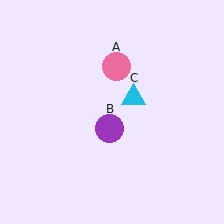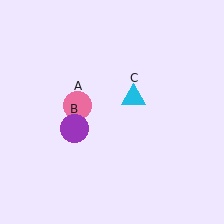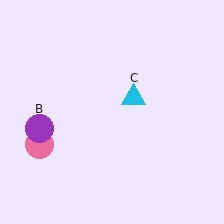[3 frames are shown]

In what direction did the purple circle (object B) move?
The purple circle (object B) moved left.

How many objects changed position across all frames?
2 objects changed position: pink circle (object A), purple circle (object B).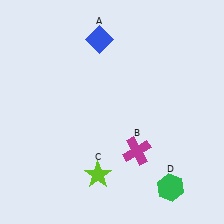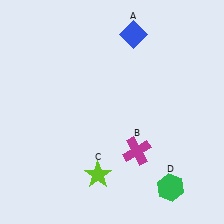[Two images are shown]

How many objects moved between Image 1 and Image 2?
1 object moved between the two images.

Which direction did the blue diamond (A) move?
The blue diamond (A) moved right.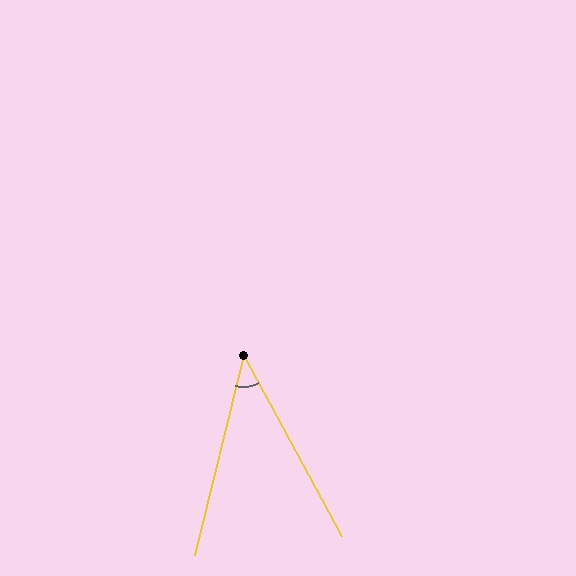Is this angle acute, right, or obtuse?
It is acute.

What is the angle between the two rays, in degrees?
Approximately 42 degrees.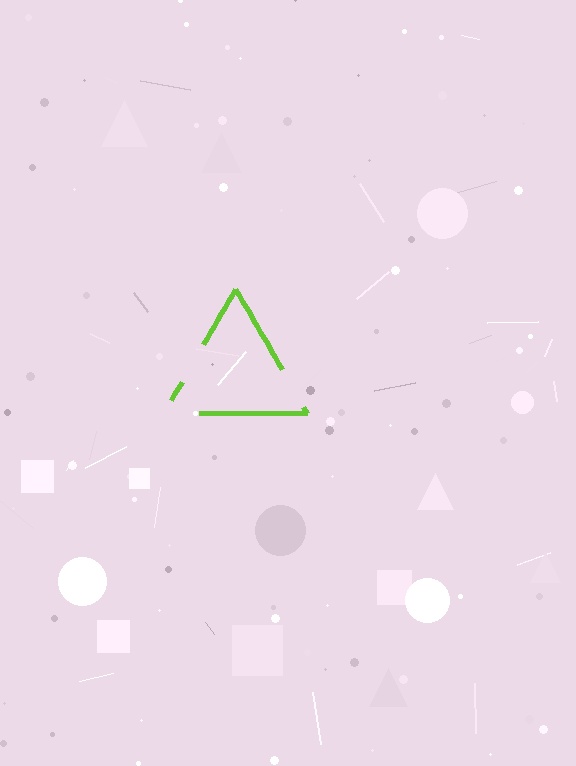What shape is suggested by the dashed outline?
The dashed outline suggests a triangle.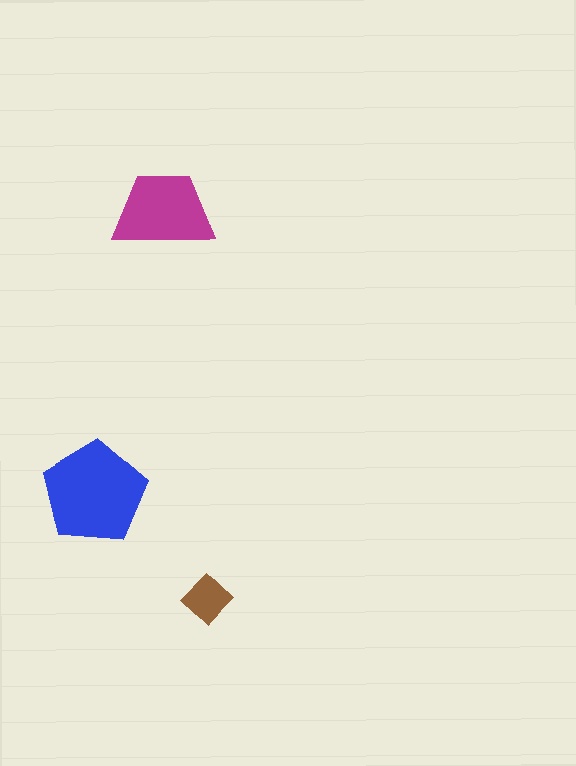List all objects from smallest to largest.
The brown diamond, the magenta trapezoid, the blue pentagon.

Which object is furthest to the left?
The blue pentagon is leftmost.